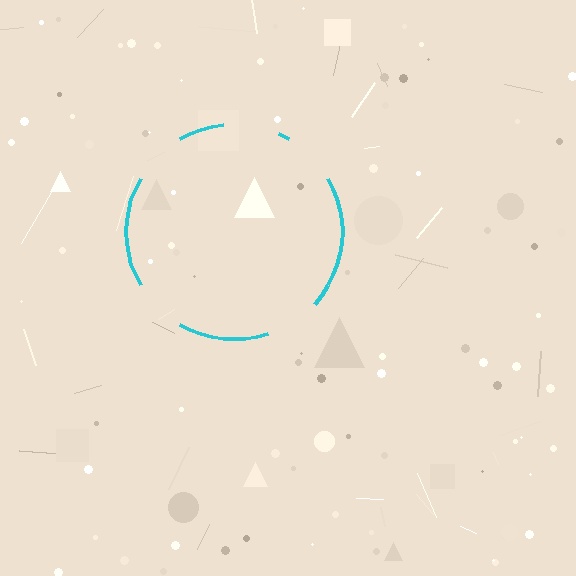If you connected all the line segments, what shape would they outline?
They would outline a circle.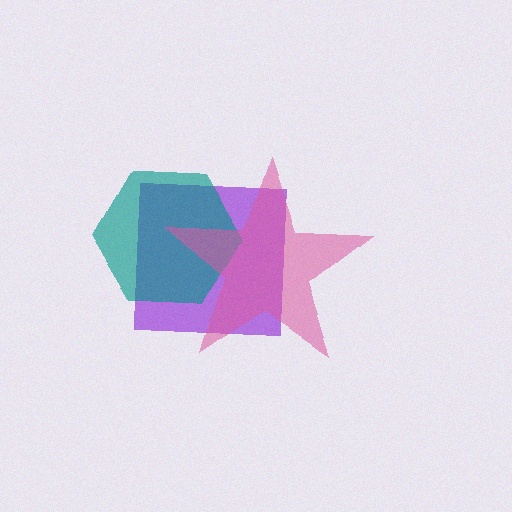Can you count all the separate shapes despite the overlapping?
Yes, there are 3 separate shapes.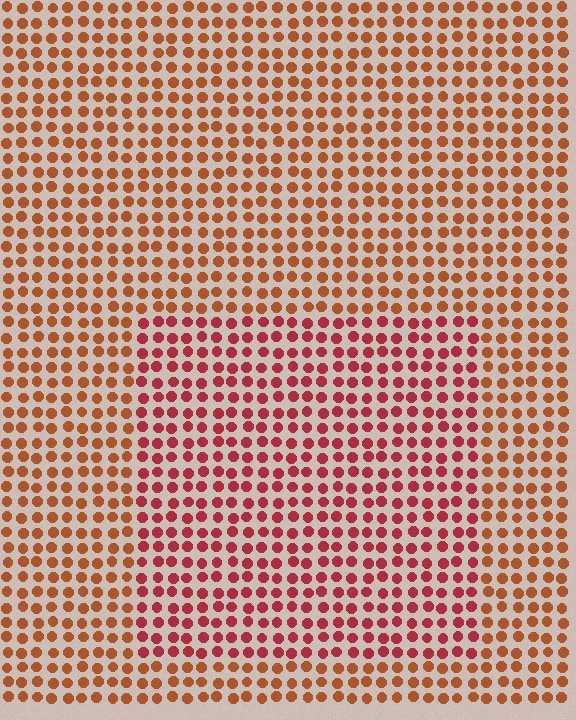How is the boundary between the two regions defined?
The boundary is defined purely by a slight shift in hue (about 28 degrees). Spacing, size, and orientation are identical on both sides.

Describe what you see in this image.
The image is filled with small brown elements in a uniform arrangement. A rectangle-shaped region is visible where the elements are tinted to a slightly different hue, forming a subtle color boundary.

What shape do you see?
I see a rectangle.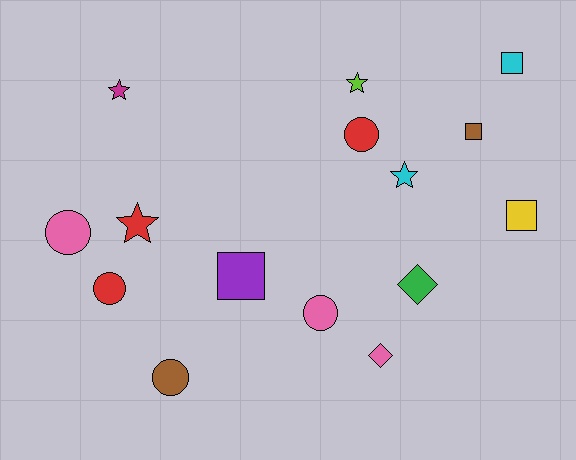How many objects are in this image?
There are 15 objects.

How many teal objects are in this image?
There are no teal objects.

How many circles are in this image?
There are 5 circles.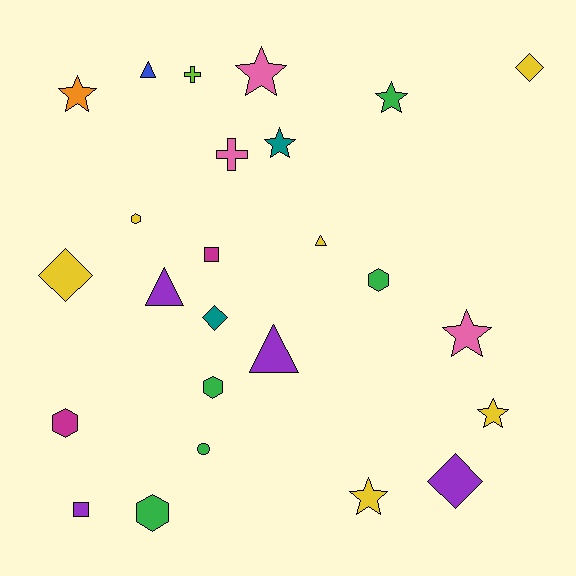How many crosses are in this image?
There are 2 crosses.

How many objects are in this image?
There are 25 objects.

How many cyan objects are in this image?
There are no cyan objects.